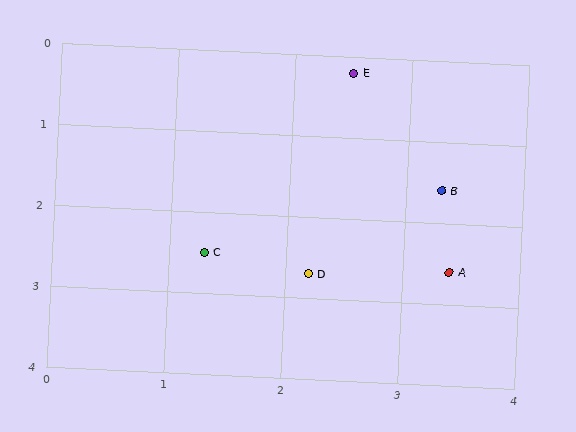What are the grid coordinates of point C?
Point C is at approximately (1.3, 2.5).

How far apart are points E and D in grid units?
Points E and D are about 2.5 grid units apart.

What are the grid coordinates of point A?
Point A is at approximately (3.4, 2.6).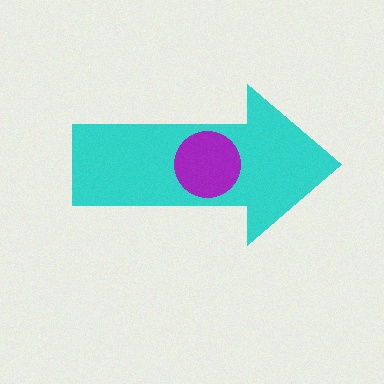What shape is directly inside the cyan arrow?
The purple circle.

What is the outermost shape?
The cyan arrow.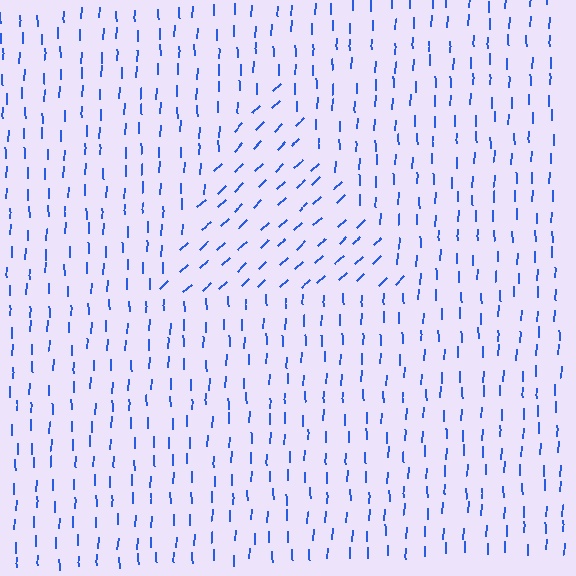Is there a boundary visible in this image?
Yes, there is a texture boundary formed by a change in line orientation.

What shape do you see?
I see a triangle.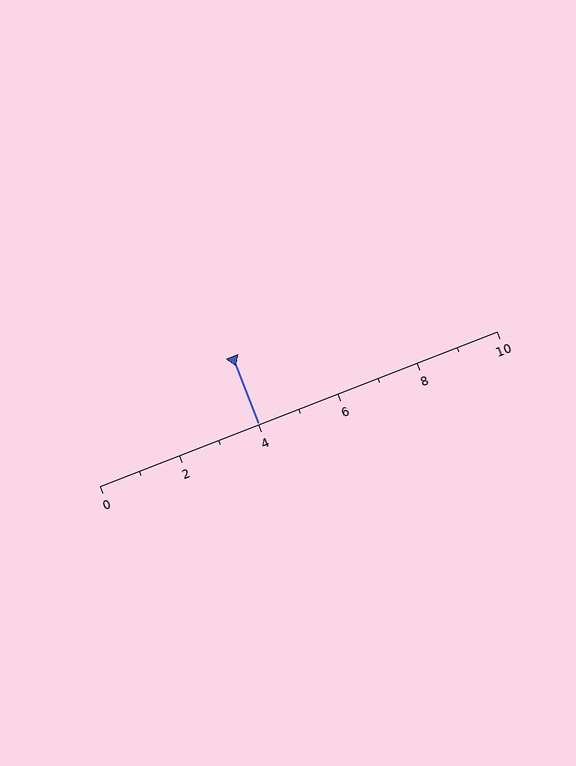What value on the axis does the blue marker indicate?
The marker indicates approximately 4.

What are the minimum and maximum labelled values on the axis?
The axis runs from 0 to 10.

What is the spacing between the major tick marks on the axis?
The major ticks are spaced 2 apart.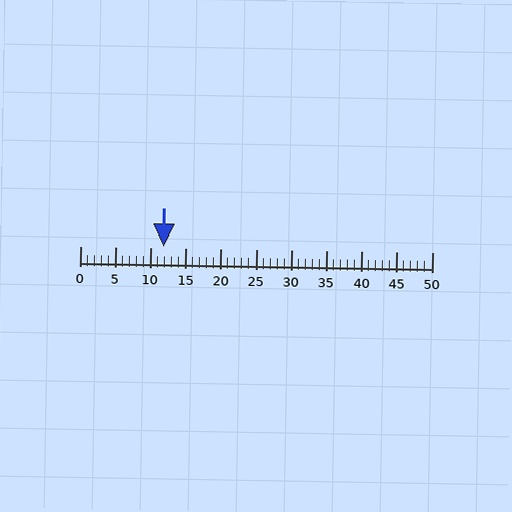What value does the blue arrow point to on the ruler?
The blue arrow points to approximately 12.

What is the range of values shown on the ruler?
The ruler shows values from 0 to 50.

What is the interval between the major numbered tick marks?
The major tick marks are spaced 5 units apart.